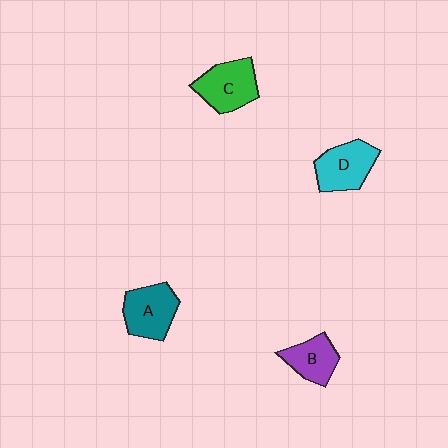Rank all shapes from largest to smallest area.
From largest to smallest: C (green), D (cyan), A (teal), B (purple).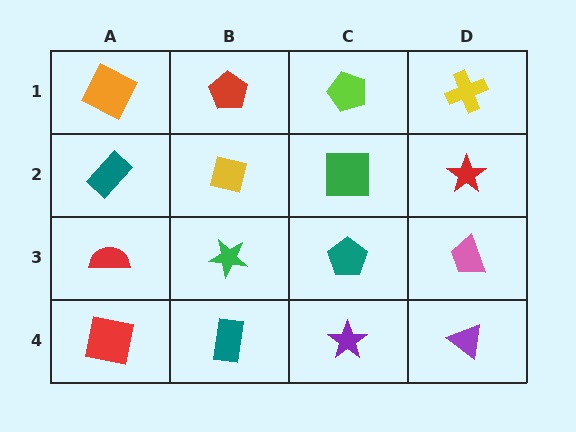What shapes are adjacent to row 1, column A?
A teal rectangle (row 2, column A), a red pentagon (row 1, column B).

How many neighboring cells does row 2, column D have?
3.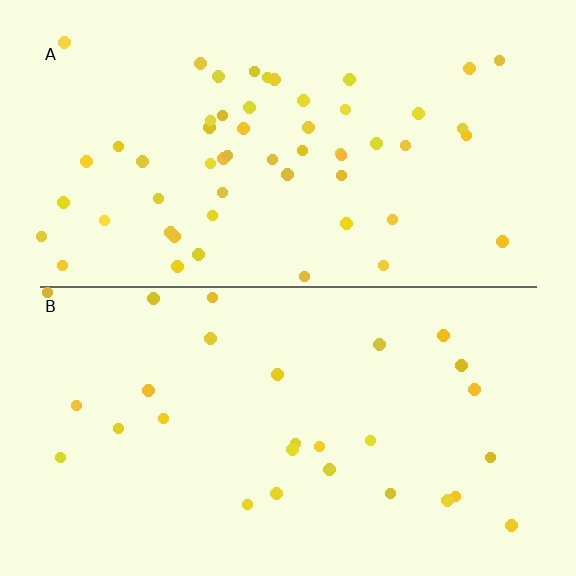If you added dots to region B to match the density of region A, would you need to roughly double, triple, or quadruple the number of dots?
Approximately double.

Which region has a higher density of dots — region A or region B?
A (the top).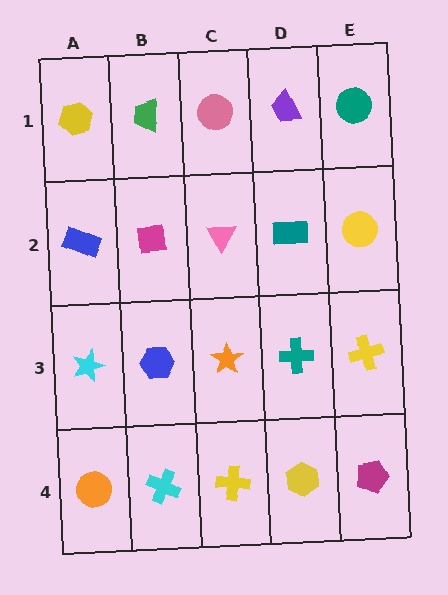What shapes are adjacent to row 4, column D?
A teal cross (row 3, column D), a yellow cross (row 4, column C), a magenta pentagon (row 4, column E).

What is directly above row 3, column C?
A pink triangle.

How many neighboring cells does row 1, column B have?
3.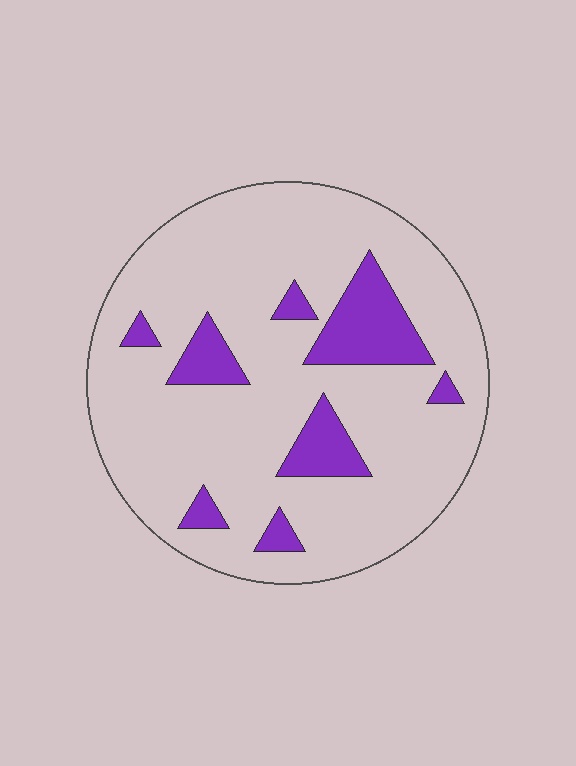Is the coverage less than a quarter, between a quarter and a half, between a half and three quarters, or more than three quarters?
Less than a quarter.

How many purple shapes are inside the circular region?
8.